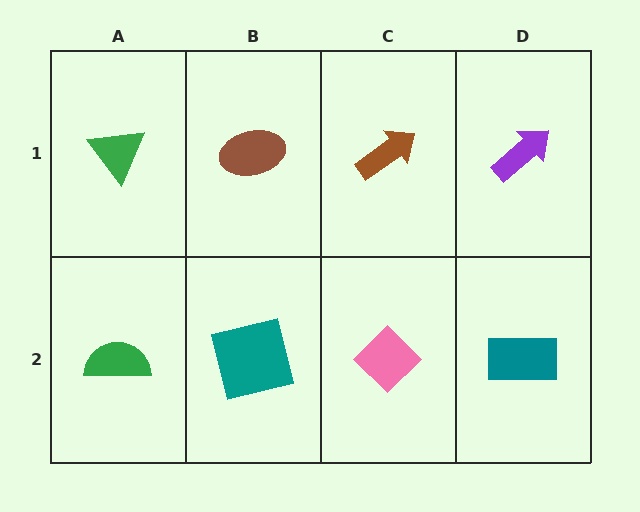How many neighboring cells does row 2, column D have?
2.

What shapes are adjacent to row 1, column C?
A pink diamond (row 2, column C), a brown ellipse (row 1, column B), a purple arrow (row 1, column D).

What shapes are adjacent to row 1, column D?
A teal rectangle (row 2, column D), a brown arrow (row 1, column C).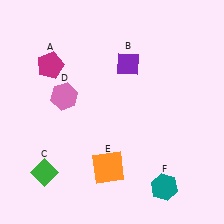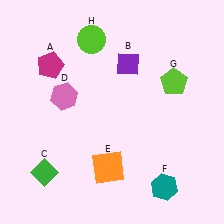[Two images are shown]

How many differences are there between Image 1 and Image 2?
There are 2 differences between the two images.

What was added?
A lime pentagon (G), a lime circle (H) were added in Image 2.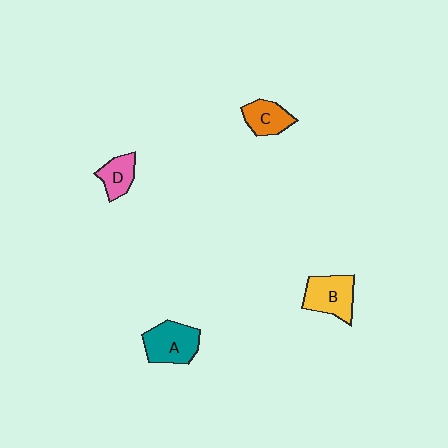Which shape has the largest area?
Shape A (teal).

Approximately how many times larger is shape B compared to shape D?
Approximately 1.6 times.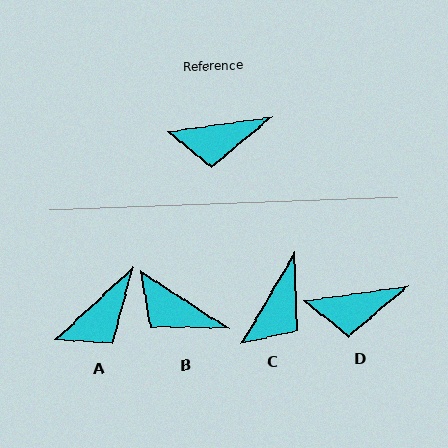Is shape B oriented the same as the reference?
No, it is off by about 41 degrees.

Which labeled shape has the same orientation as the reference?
D.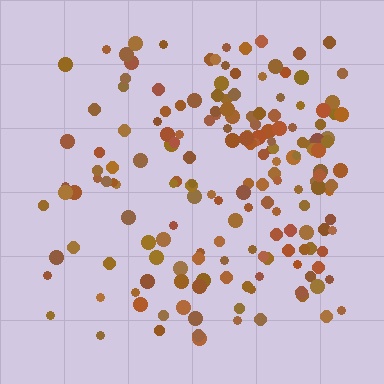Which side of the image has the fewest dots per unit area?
The left.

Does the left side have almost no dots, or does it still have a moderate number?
Still a moderate number, just noticeably fewer than the right.